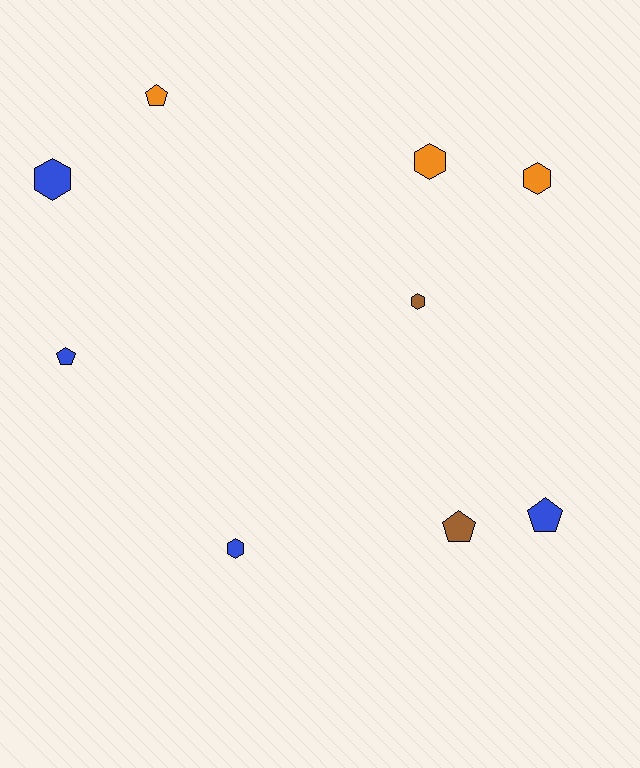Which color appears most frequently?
Blue, with 4 objects.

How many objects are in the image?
There are 9 objects.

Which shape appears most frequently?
Hexagon, with 5 objects.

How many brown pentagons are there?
There is 1 brown pentagon.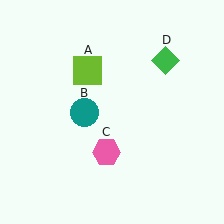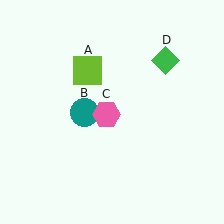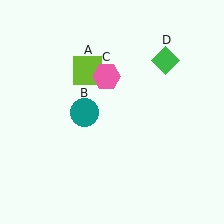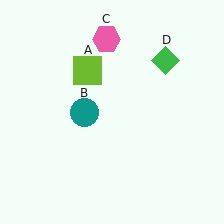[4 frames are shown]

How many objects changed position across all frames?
1 object changed position: pink hexagon (object C).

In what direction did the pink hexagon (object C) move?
The pink hexagon (object C) moved up.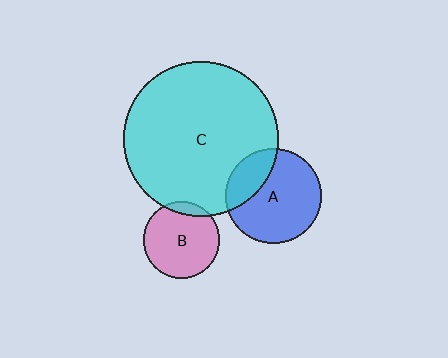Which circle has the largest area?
Circle C (cyan).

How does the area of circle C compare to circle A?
Approximately 2.6 times.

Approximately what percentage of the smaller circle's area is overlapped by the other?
Approximately 25%.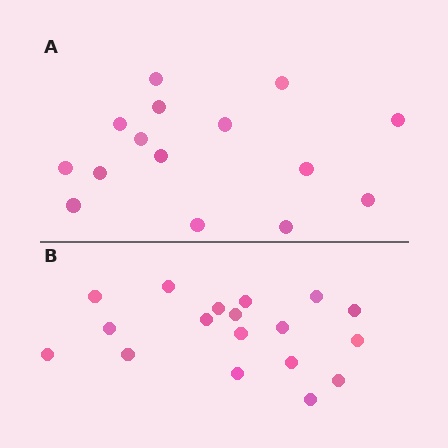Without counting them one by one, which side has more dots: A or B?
Region B (the bottom region) has more dots.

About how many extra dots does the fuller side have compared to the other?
Region B has just a few more — roughly 2 or 3 more dots than region A.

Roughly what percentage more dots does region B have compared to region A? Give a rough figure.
About 20% more.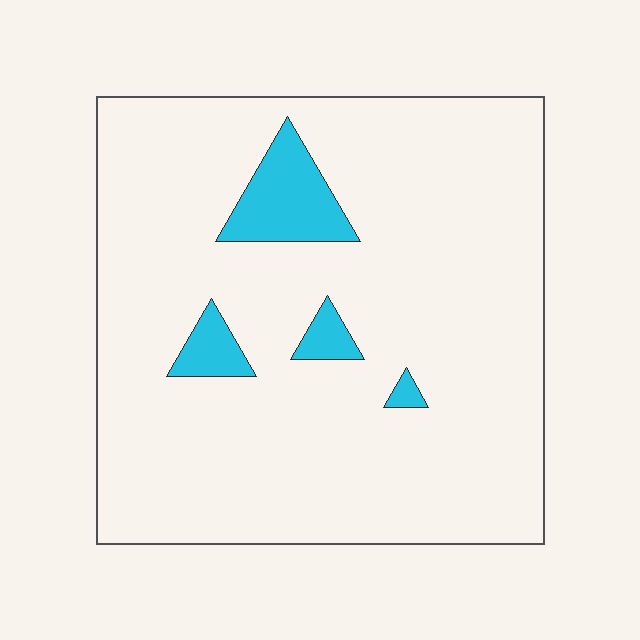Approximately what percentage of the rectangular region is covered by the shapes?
Approximately 10%.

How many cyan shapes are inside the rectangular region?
4.